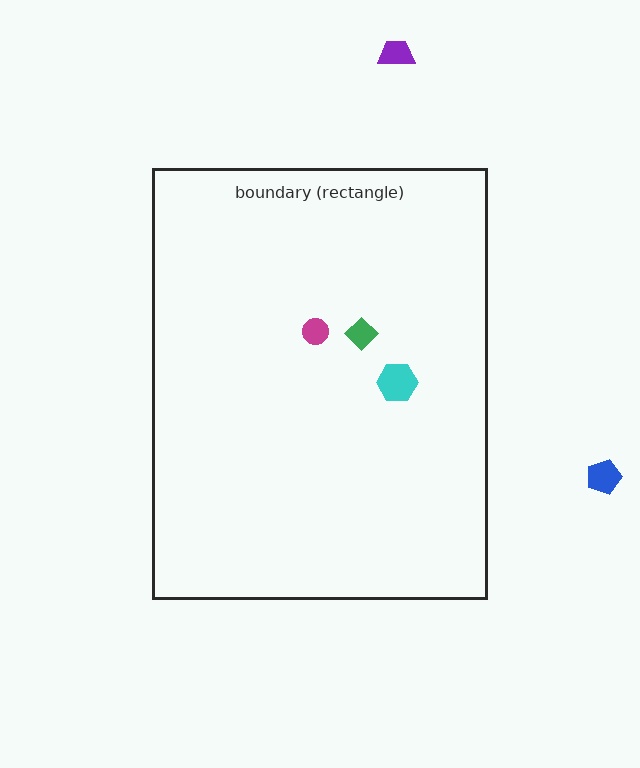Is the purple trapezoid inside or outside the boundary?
Outside.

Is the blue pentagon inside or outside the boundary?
Outside.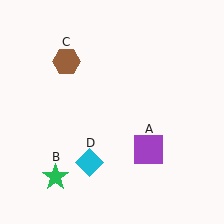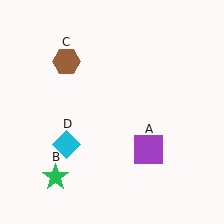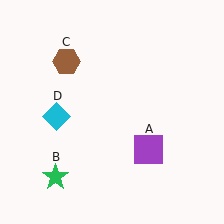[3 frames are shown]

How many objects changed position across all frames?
1 object changed position: cyan diamond (object D).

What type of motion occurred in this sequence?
The cyan diamond (object D) rotated clockwise around the center of the scene.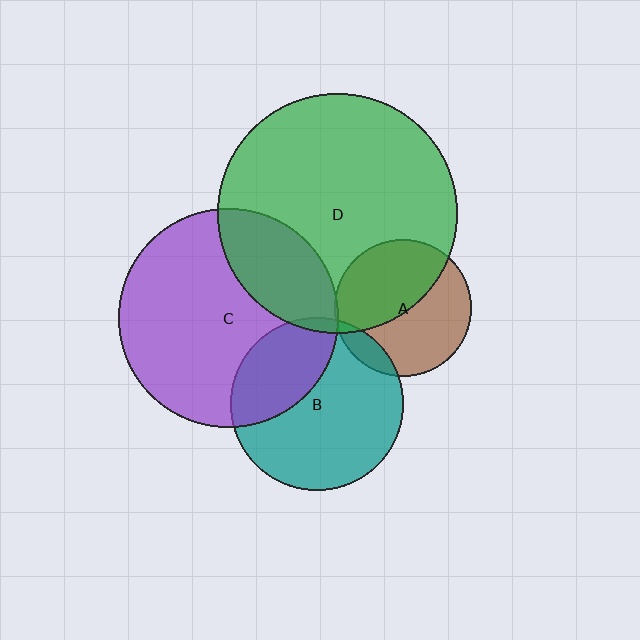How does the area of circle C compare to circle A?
Approximately 2.5 times.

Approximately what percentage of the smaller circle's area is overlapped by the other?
Approximately 5%.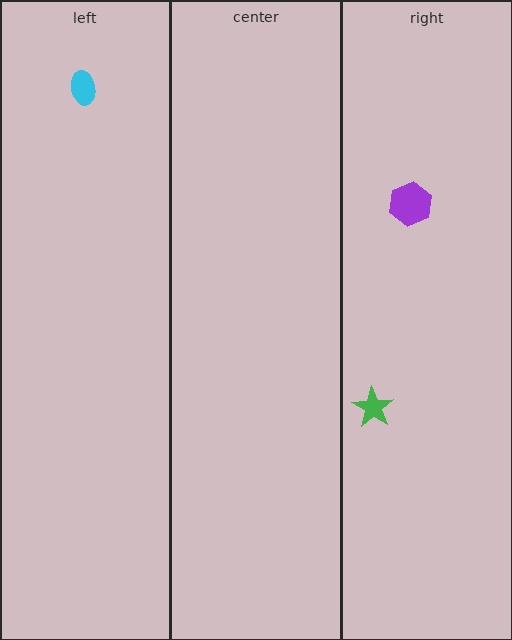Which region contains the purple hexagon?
The right region.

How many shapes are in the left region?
1.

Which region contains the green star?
The right region.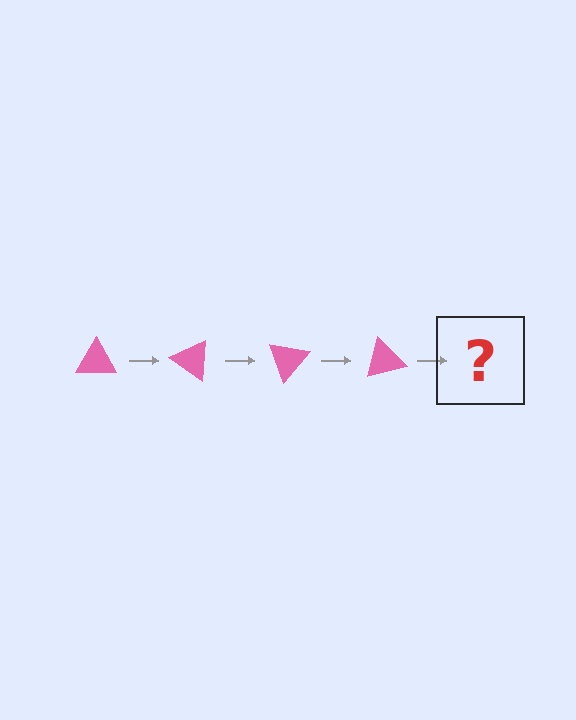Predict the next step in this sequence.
The next step is a pink triangle rotated 140 degrees.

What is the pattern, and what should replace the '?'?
The pattern is that the triangle rotates 35 degrees each step. The '?' should be a pink triangle rotated 140 degrees.